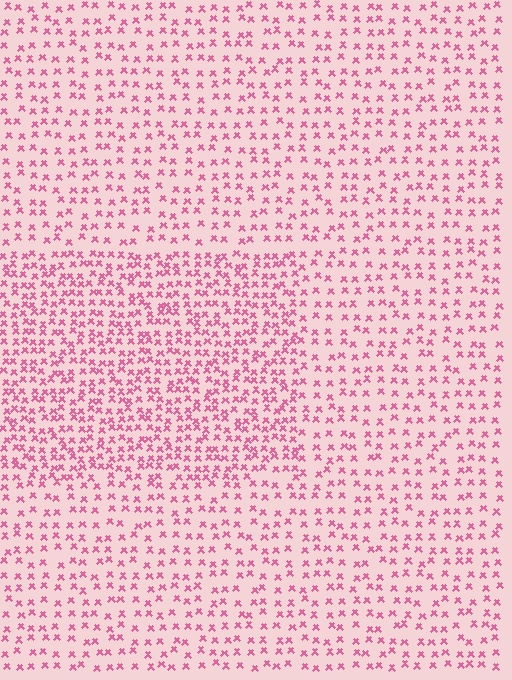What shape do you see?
I see a rectangle.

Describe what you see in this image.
The image contains small pink elements arranged at two different densities. A rectangle-shaped region is visible where the elements are more densely packed than the surrounding area.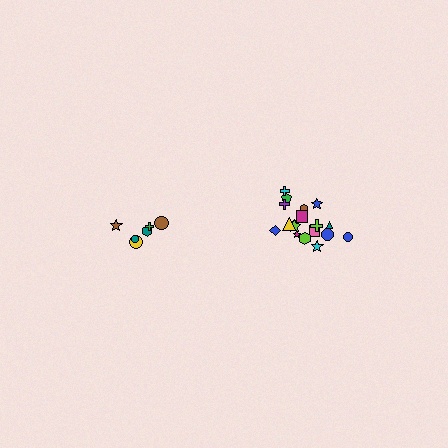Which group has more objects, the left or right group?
The right group.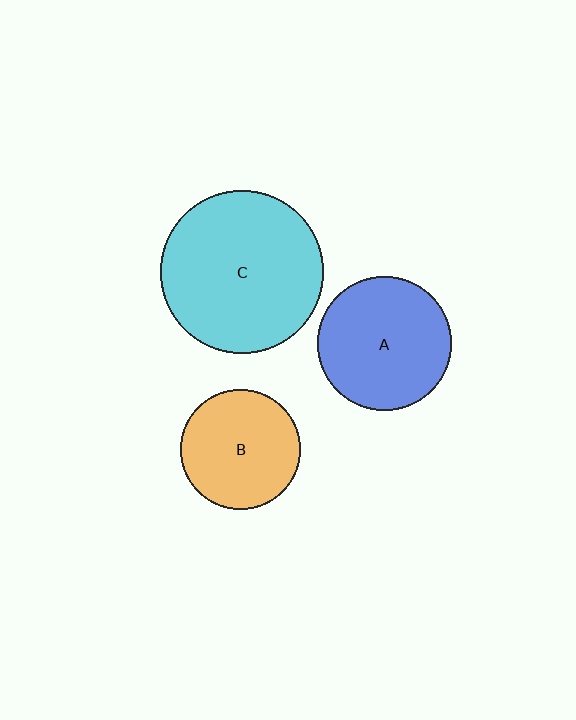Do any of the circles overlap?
No, none of the circles overlap.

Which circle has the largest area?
Circle C (cyan).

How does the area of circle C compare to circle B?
Approximately 1.8 times.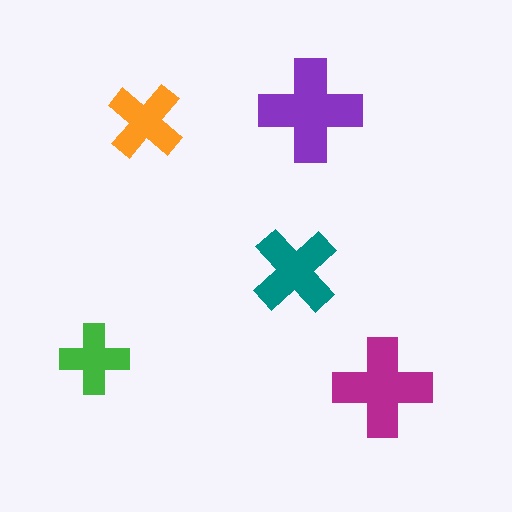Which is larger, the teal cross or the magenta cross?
The magenta one.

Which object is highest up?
The purple cross is topmost.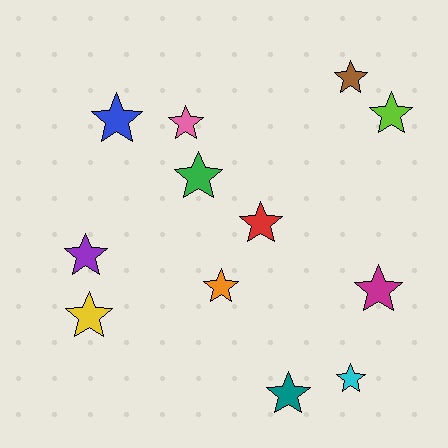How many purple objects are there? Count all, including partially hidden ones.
There is 1 purple object.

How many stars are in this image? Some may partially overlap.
There are 12 stars.